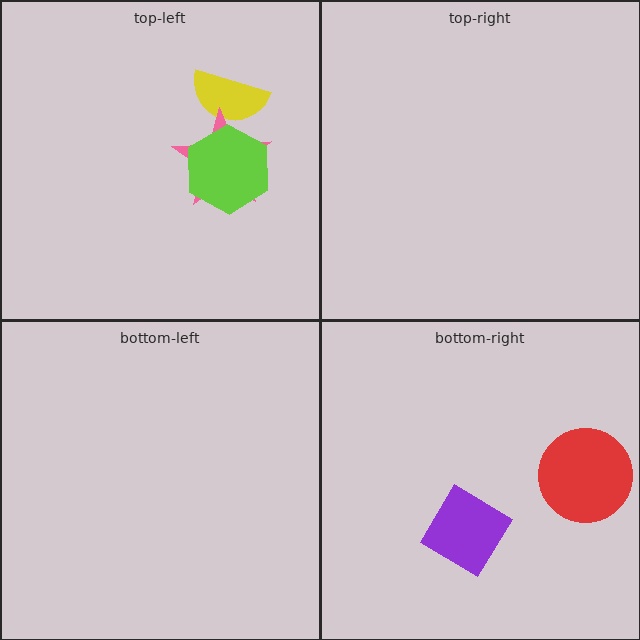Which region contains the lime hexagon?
The top-left region.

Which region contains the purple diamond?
The bottom-right region.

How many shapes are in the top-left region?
3.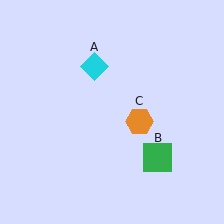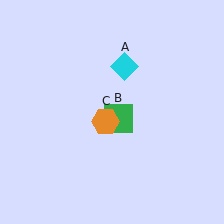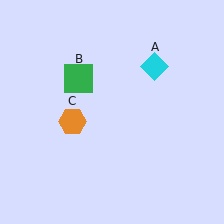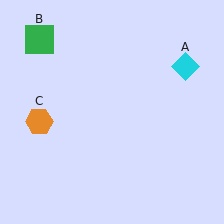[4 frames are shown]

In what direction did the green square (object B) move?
The green square (object B) moved up and to the left.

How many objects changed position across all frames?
3 objects changed position: cyan diamond (object A), green square (object B), orange hexagon (object C).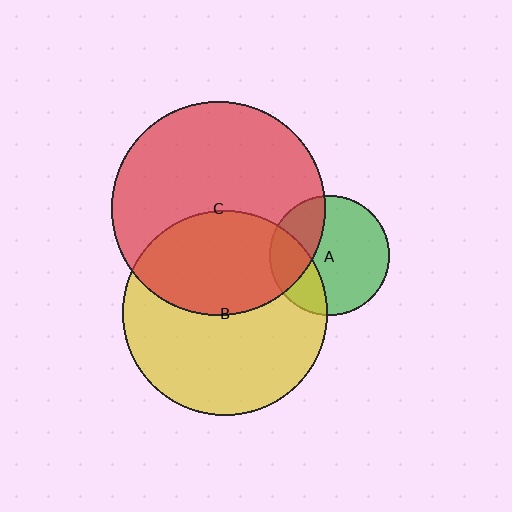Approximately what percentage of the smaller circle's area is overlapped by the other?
Approximately 30%.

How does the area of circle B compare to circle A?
Approximately 2.9 times.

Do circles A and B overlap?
Yes.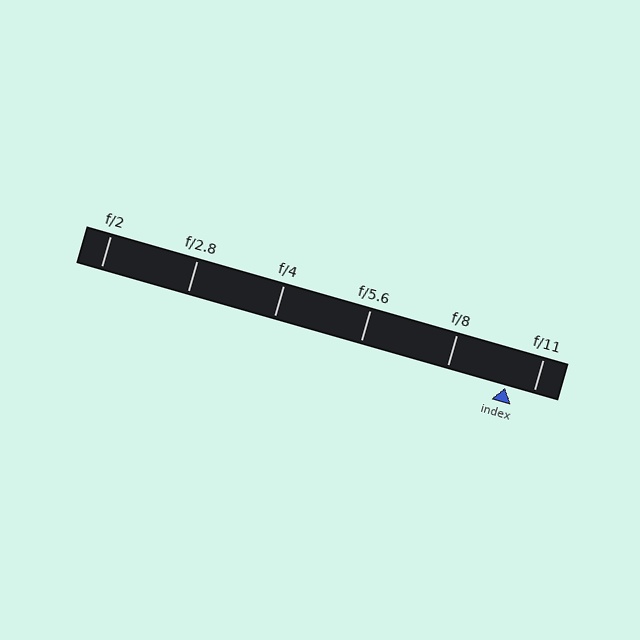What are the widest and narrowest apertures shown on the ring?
The widest aperture shown is f/2 and the narrowest is f/11.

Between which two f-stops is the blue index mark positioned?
The index mark is between f/8 and f/11.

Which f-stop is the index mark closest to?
The index mark is closest to f/11.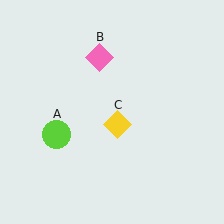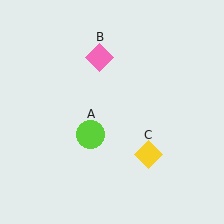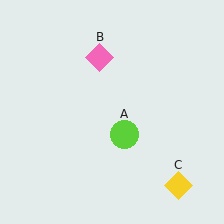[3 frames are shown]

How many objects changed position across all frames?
2 objects changed position: lime circle (object A), yellow diamond (object C).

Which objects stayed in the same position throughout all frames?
Pink diamond (object B) remained stationary.